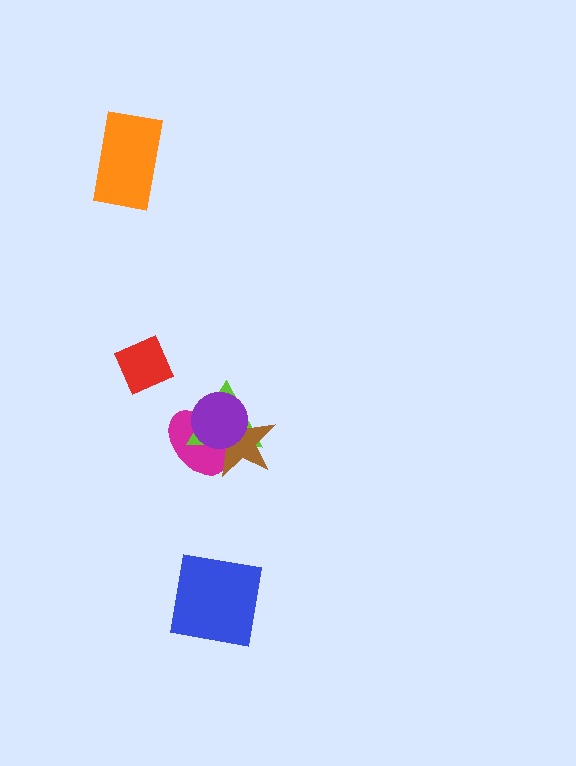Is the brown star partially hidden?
Yes, it is partially covered by another shape.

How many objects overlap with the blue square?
0 objects overlap with the blue square.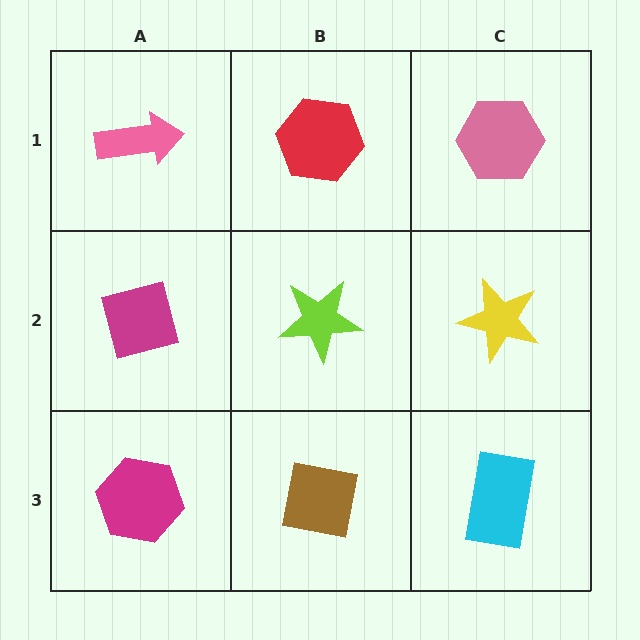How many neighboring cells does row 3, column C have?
2.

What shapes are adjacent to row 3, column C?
A yellow star (row 2, column C), a brown square (row 3, column B).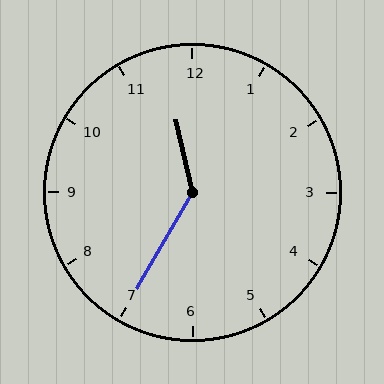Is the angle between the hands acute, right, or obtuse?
It is obtuse.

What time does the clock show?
11:35.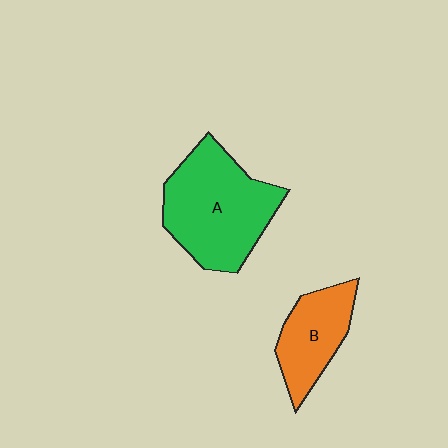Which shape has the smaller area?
Shape B (orange).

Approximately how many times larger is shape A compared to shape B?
Approximately 1.8 times.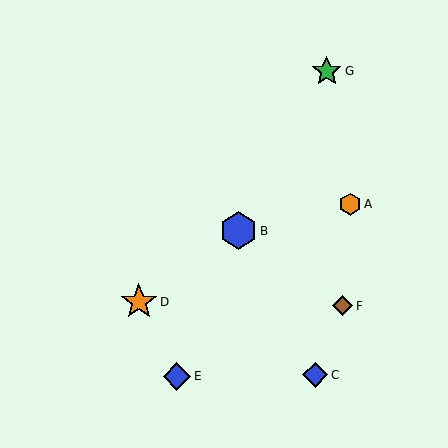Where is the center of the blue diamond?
The center of the blue diamond is at (177, 376).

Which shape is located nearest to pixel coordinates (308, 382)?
The blue diamond (labeled C) at (315, 375) is nearest to that location.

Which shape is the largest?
The blue hexagon (labeled B) is the largest.